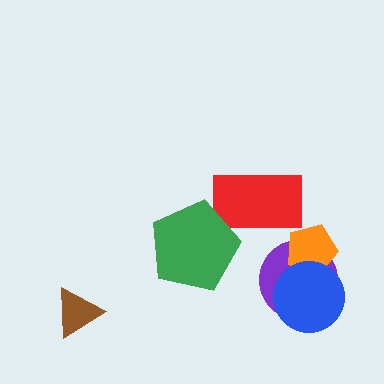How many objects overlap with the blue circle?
2 objects overlap with the blue circle.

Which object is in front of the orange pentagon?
The blue circle is in front of the orange pentagon.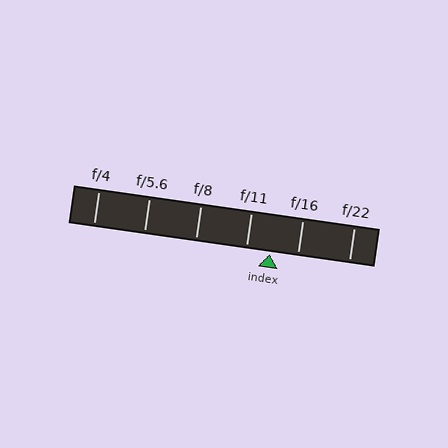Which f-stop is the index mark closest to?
The index mark is closest to f/11.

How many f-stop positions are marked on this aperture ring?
There are 6 f-stop positions marked.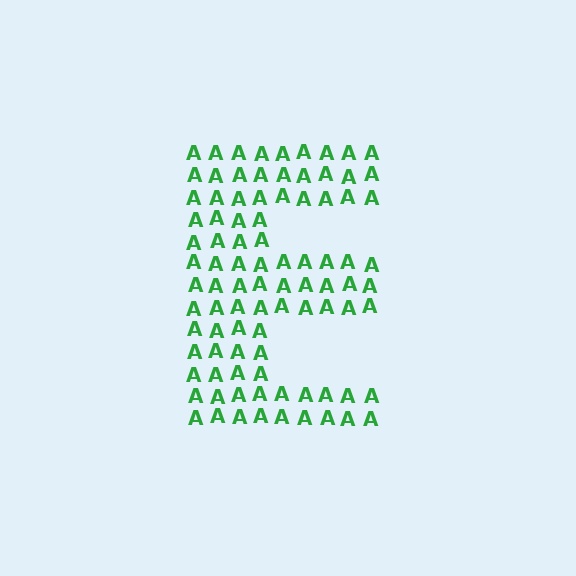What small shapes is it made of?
It is made of small letter A's.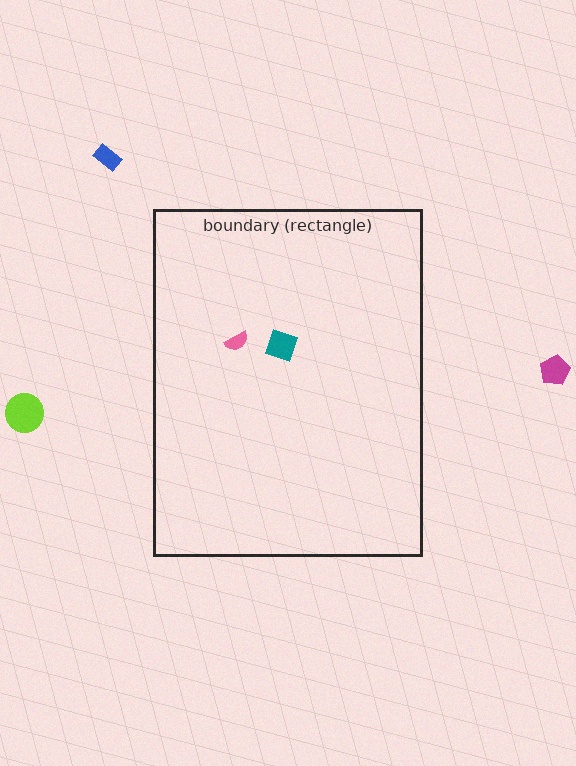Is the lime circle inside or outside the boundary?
Outside.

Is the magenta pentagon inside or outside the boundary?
Outside.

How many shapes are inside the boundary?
2 inside, 3 outside.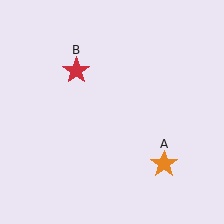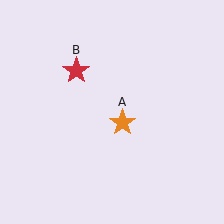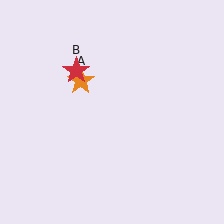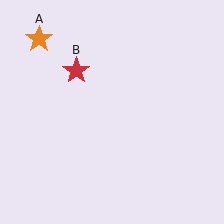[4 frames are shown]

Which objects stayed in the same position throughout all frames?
Red star (object B) remained stationary.